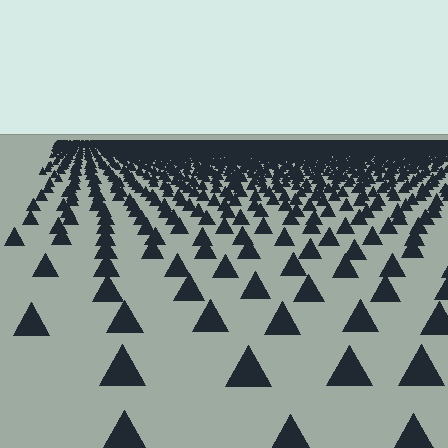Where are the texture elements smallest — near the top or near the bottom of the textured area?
Near the top.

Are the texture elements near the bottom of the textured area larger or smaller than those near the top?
Larger. Near the bottom, elements are closer to the viewer and appear at a bigger on-screen size.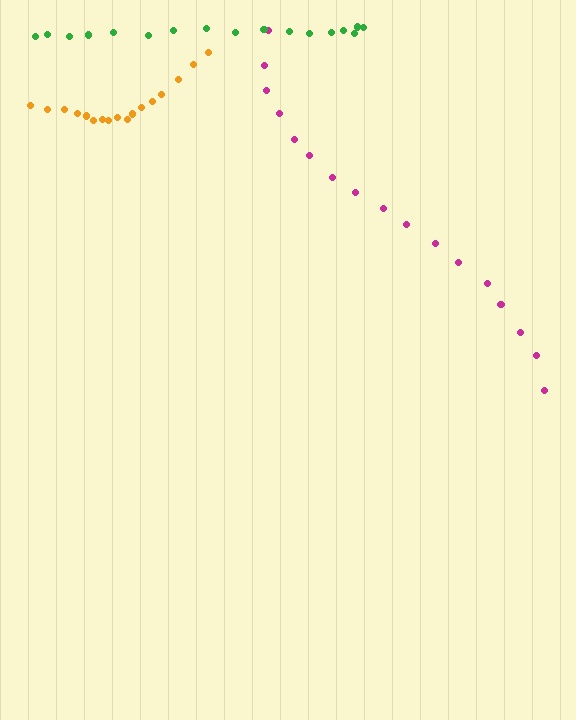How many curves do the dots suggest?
There are 3 distinct paths.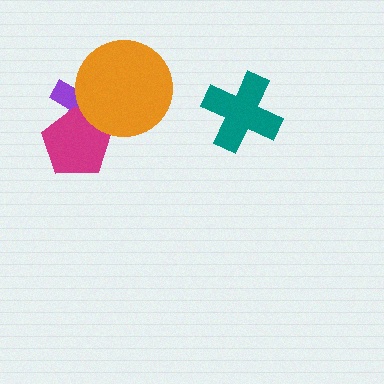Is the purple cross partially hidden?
Yes, it is partially covered by another shape.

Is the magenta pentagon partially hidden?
Yes, it is partially covered by another shape.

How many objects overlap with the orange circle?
2 objects overlap with the orange circle.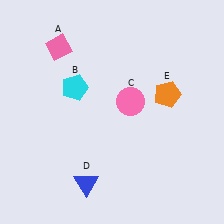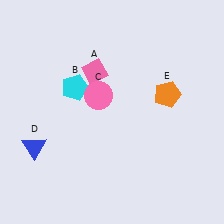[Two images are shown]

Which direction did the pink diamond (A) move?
The pink diamond (A) moved right.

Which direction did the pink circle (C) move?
The pink circle (C) moved left.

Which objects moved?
The objects that moved are: the pink diamond (A), the pink circle (C), the blue triangle (D).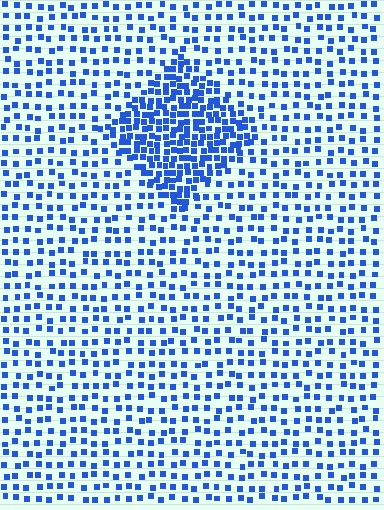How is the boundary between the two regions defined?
The boundary is defined by a change in element density (approximately 2.3x ratio). All elements are the same color, size, and shape.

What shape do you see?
I see a diamond.